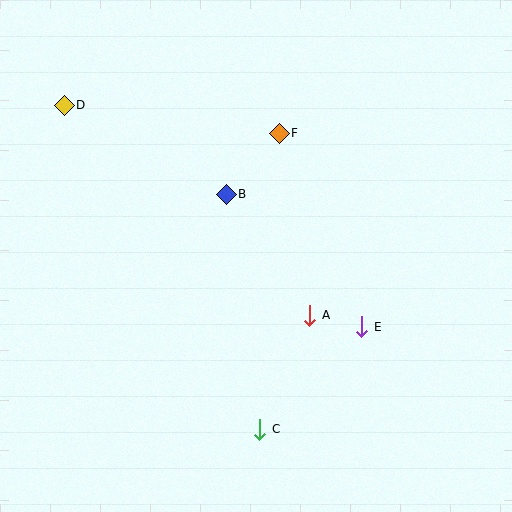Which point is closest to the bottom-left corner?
Point C is closest to the bottom-left corner.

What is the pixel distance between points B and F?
The distance between B and F is 81 pixels.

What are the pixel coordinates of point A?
Point A is at (310, 315).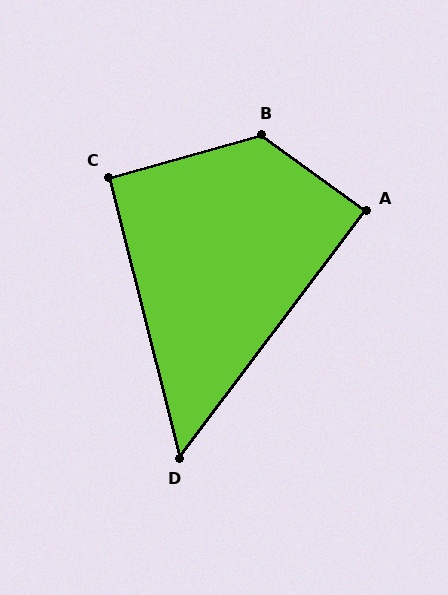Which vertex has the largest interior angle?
B, at approximately 129 degrees.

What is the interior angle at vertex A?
Approximately 89 degrees (approximately right).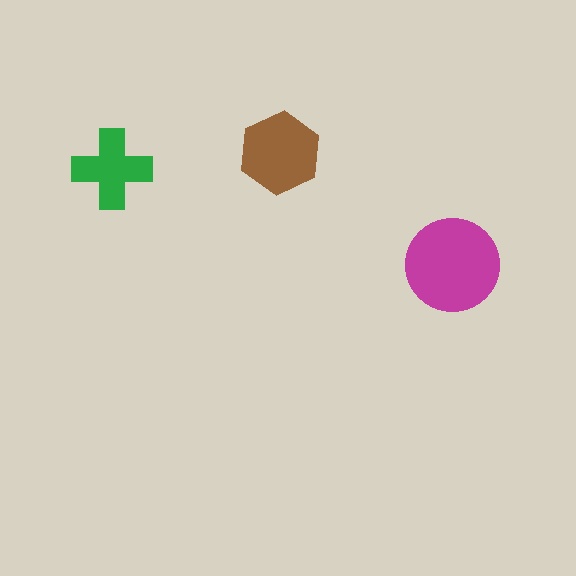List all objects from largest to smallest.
The magenta circle, the brown hexagon, the green cross.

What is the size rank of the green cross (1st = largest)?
3rd.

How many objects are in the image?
There are 3 objects in the image.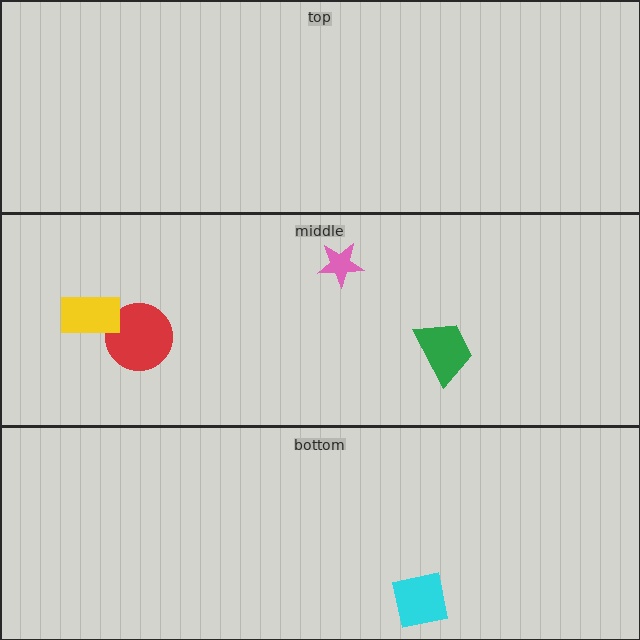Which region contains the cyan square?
The bottom region.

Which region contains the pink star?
The middle region.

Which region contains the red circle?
The middle region.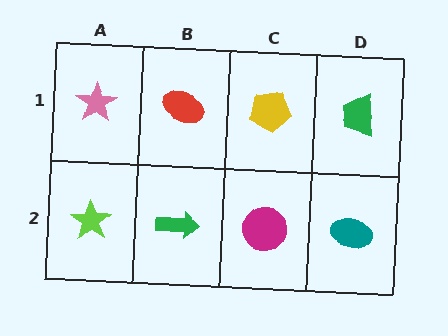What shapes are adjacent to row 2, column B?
A red ellipse (row 1, column B), a lime star (row 2, column A), a magenta circle (row 2, column C).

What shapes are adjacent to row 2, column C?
A yellow pentagon (row 1, column C), a green arrow (row 2, column B), a teal ellipse (row 2, column D).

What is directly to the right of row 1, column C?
A green trapezoid.